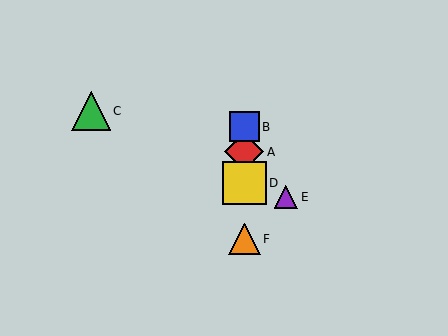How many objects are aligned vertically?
4 objects (A, B, D, F) are aligned vertically.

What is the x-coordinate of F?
Object F is at x≈244.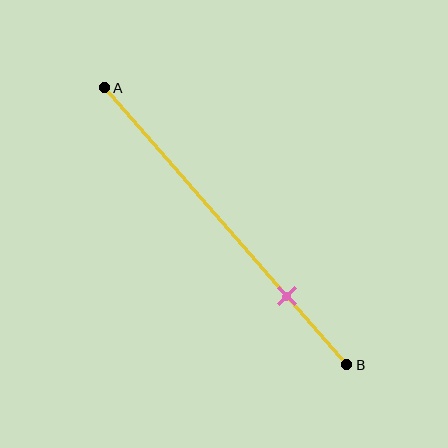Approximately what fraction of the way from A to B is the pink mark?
The pink mark is approximately 75% of the way from A to B.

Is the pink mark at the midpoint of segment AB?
No, the mark is at about 75% from A, not at the 50% midpoint.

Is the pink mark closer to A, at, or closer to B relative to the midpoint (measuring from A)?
The pink mark is closer to point B than the midpoint of segment AB.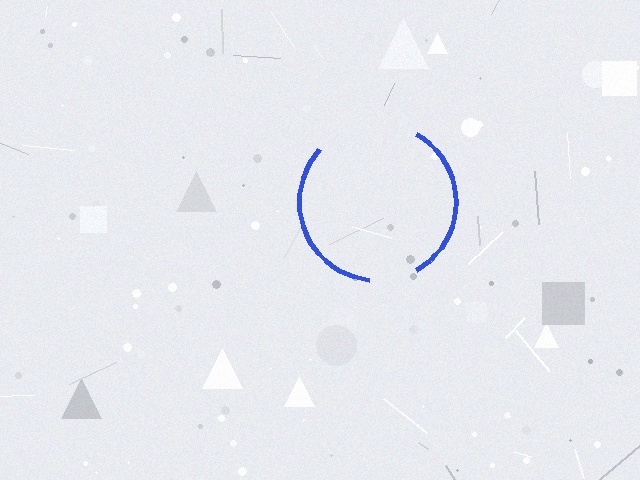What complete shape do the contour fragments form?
The contour fragments form a circle.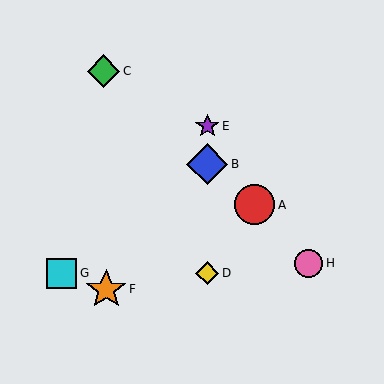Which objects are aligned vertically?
Objects B, D, E are aligned vertically.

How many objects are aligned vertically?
3 objects (B, D, E) are aligned vertically.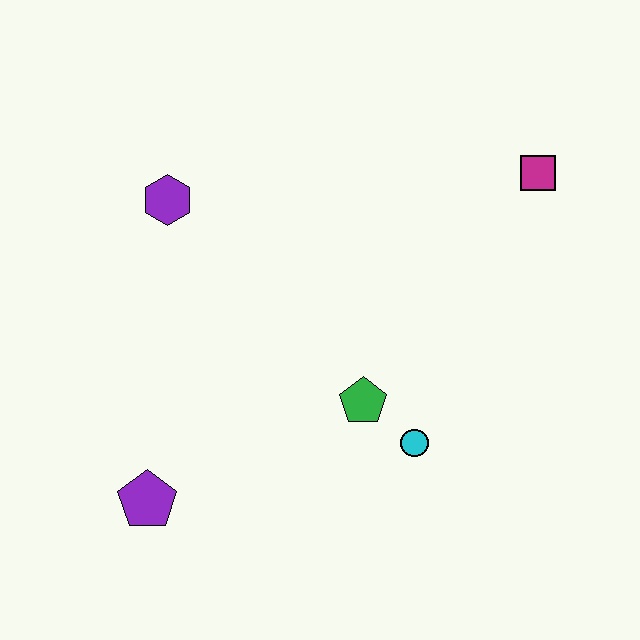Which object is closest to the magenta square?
The green pentagon is closest to the magenta square.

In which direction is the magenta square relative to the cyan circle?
The magenta square is above the cyan circle.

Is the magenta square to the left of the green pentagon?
No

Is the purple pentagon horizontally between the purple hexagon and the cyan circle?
No